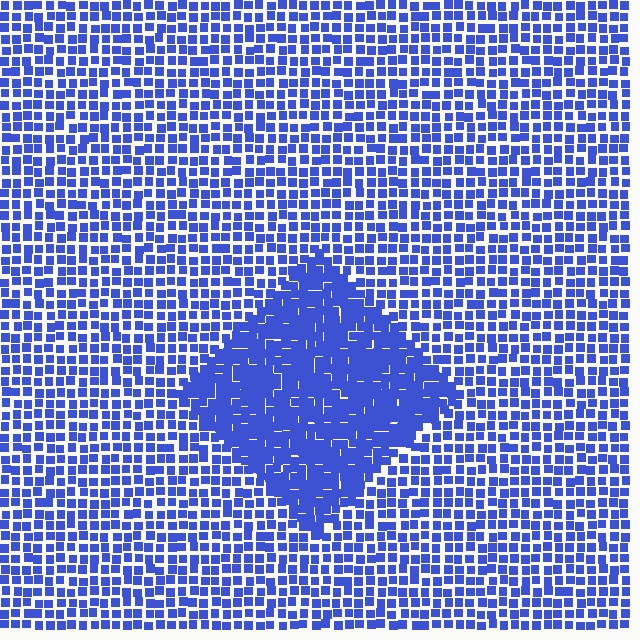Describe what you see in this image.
The image contains small blue elements arranged at two different densities. A diamond-shaped region is visible where the elements are more densely packed than the surrounding area.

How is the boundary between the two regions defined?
The boundary is defined by a change in element density (approximately 1.8x ratio). All elements are the same color, size, and shape.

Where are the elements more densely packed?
The elements are more densely packed inside the diamond boundary.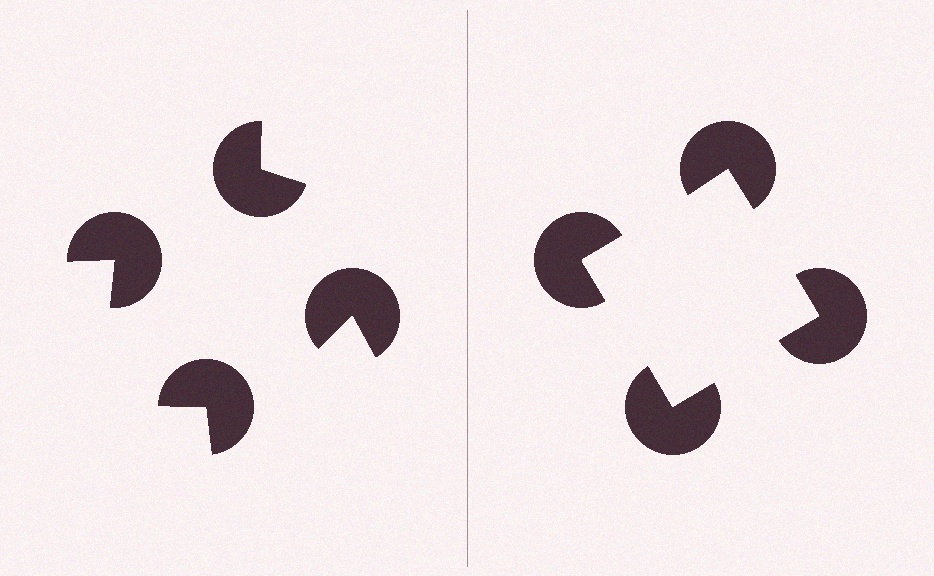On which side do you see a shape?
An illusory square appears on the right side. On the left side the wedge cuts are rotated, so no coherent shape forms.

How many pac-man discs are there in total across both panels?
8 — 4 on each side.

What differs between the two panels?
The pac-man discs are positioned identically on both sides; only the wedge orientations differ. On the right they align to a square; on the left they are misaligned.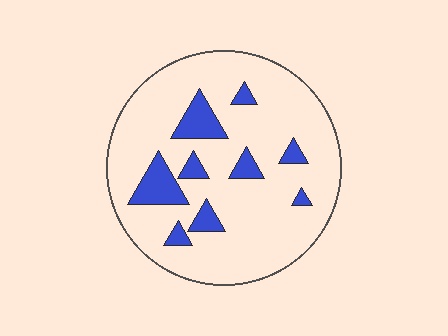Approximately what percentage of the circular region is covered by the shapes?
Approximately 15%.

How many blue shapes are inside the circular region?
9.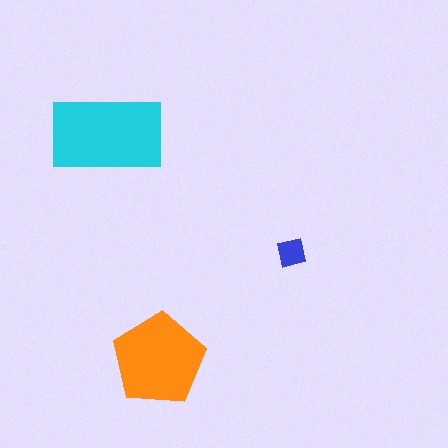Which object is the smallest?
The blue square.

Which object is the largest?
The cyan rectangle.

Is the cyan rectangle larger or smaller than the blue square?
Larger.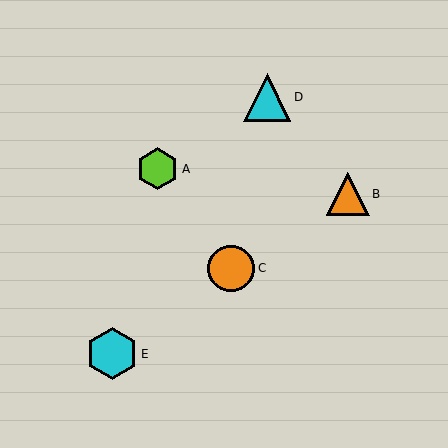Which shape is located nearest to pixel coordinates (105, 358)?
The cyan hexagon (labeled E) at (112, 354) is nearest to that location.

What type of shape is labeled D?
Shape D is a cyan triangle.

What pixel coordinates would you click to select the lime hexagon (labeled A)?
Click at (158, 169) to select the lime hexagon A.